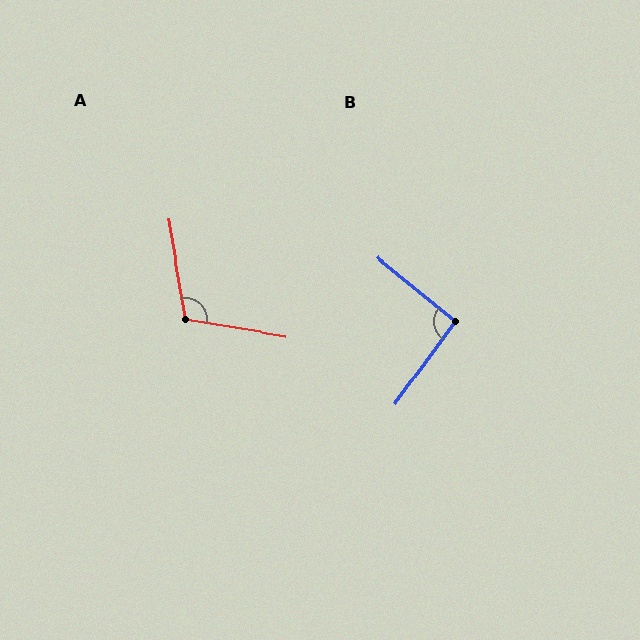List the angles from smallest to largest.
B (93°), A (109°).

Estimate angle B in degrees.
Approximately 93 degrees.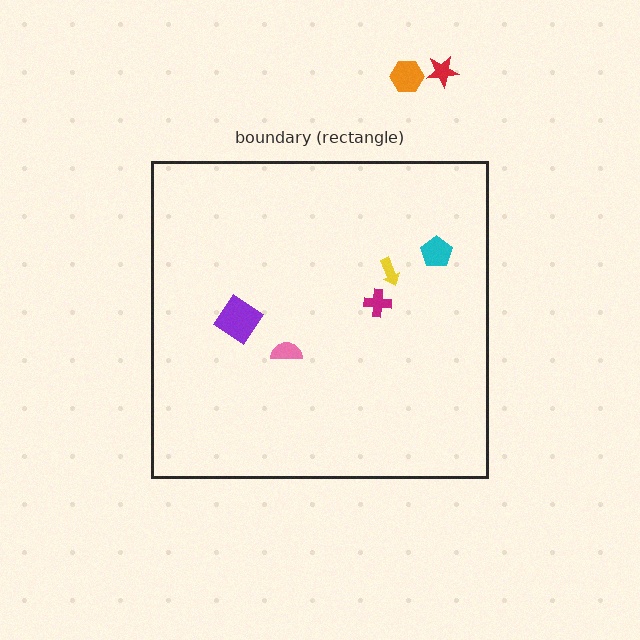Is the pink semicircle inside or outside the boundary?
Inside.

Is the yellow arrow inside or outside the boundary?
Inside.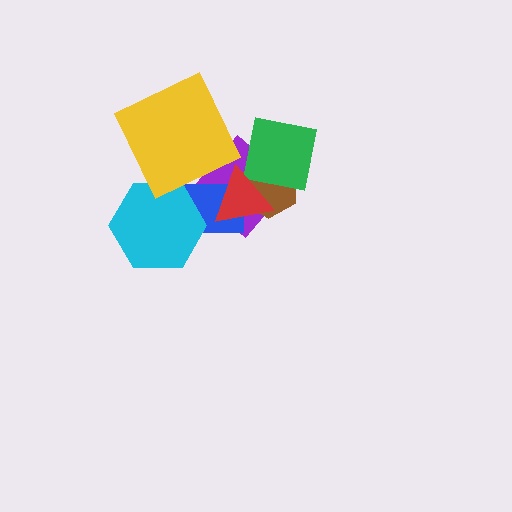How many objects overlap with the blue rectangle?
4 objects overlap with the blue rectangle.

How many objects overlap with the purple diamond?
4 objects overlap with the purple diamond.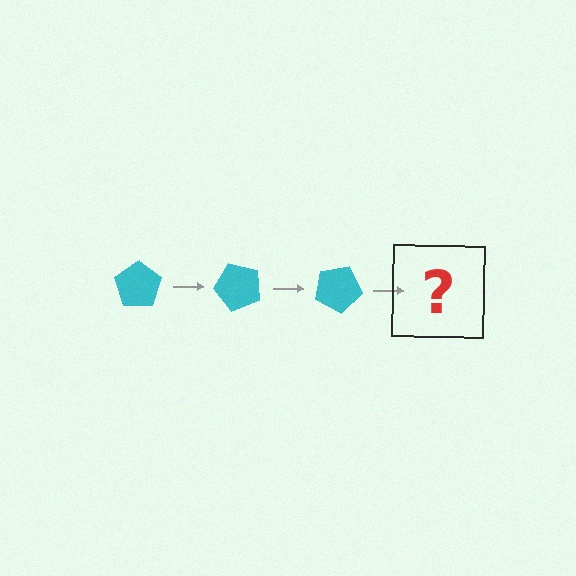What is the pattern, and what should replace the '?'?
The pattern is that the pentagon rotates 50 degrees each step. The '?' should be a cyan pentagon rotated 150 degrees.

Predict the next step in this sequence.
The next step is a cyan pentagon rotated 150 degrees.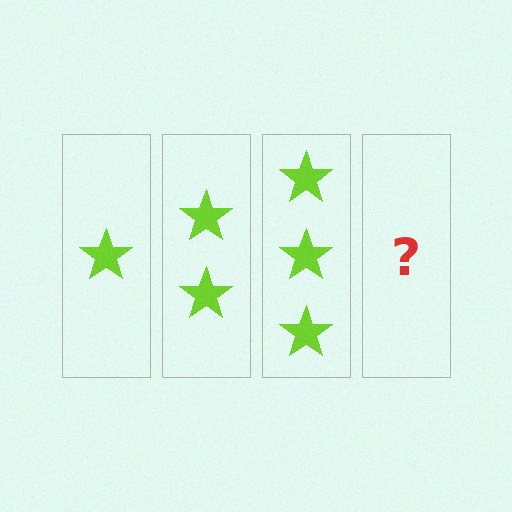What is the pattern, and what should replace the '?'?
The pattern is that each step adds one more star. The '?' should be 4 stars.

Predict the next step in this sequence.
The next step is 4 stars.